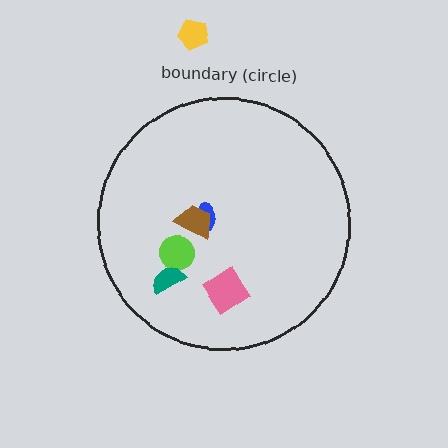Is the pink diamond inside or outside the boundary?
Inside.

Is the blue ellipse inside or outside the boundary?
Inside.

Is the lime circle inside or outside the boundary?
Inside.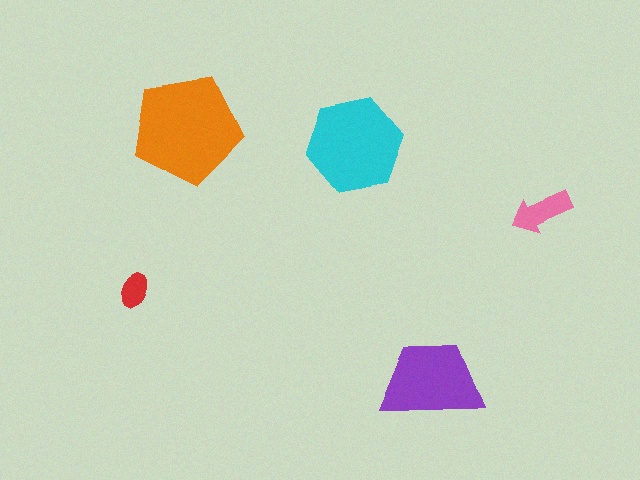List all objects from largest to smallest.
The orange pentagon, the cyan hexagon, the purple trapezoid, the pink arrow, the red ellipse.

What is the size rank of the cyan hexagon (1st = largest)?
2nd.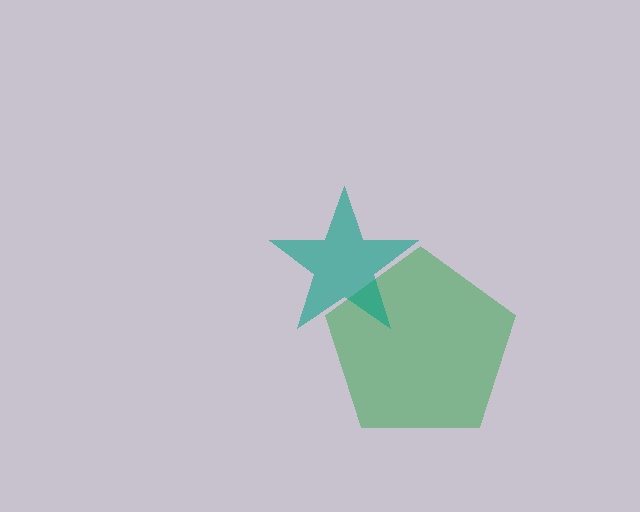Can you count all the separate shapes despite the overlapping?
Yes, there are 2 separate shapes.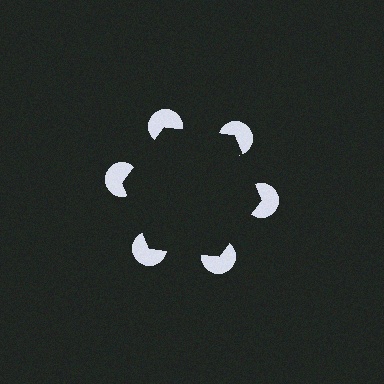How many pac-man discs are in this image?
There are 6 — one at each vertex of the illusory hexagon.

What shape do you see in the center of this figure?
An illusory hexagon — its edges are inferred from the aligned wedge cuts in the pac-man discs, not physically drawn.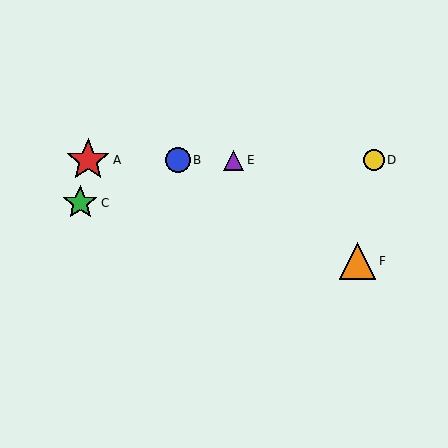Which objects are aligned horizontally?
Objects A, B, D, E are aligned horizontally.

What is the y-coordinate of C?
Object C is at y≈203.